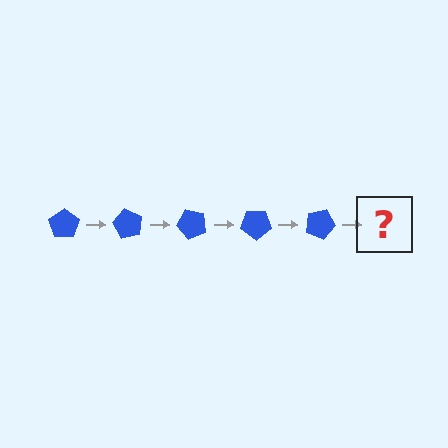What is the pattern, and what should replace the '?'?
The pattern is that the pentagon rotates 60 degrees each step. The '?' should be a blue pentagon rotated 300 degrees.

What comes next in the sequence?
The next element should be a blue pentagon rotated 300 degrees.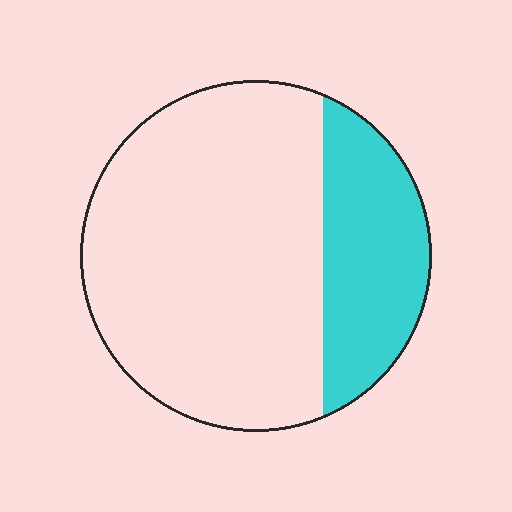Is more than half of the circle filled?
No.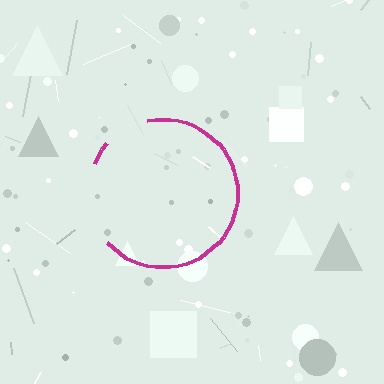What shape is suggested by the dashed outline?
The dashed outline suggests a circle.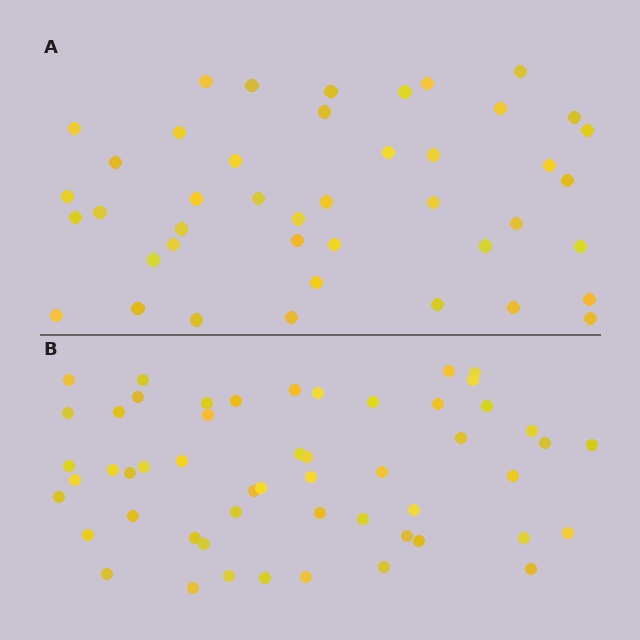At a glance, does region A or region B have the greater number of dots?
Region B (the bottom region) has more dots.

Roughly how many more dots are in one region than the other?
Region B has roughly 10 or so more dots than region A.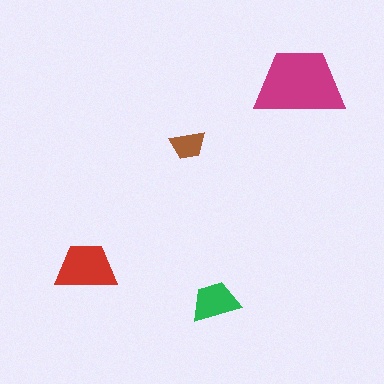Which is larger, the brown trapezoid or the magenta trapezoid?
The magenta one.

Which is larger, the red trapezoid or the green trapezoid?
The red one.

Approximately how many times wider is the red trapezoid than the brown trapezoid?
About 1.5 times wider.